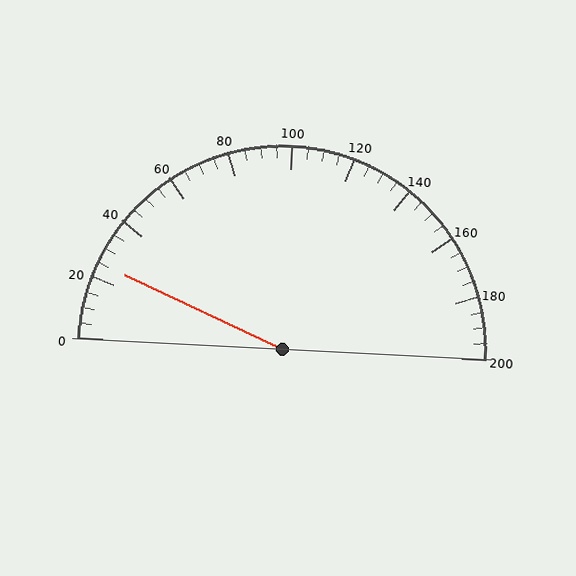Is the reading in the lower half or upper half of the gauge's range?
The reading is in the lower half of the range (0 to 200).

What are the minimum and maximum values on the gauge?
The gauge ranges from 0 to 200.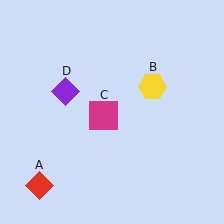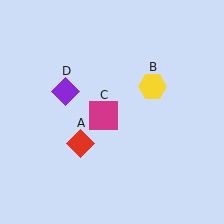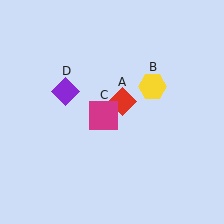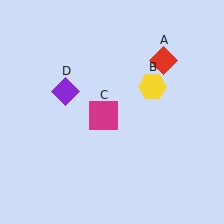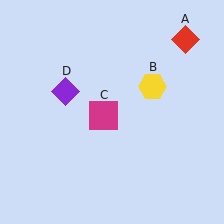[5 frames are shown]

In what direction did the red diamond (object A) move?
The red diamond (object A) moved up and to the right.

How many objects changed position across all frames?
1 object changed position: red diamond (object A).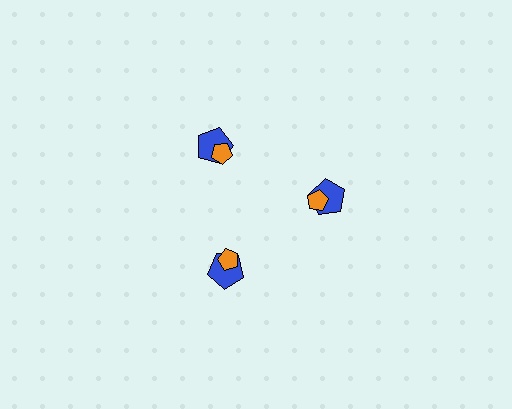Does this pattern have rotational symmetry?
Yes, this pattern has 3-fold rotational symmetry. It looks the same after rotating 120 degrees around the center.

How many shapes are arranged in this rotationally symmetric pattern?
There are 6 shapes, arranged in 3 groups of 2.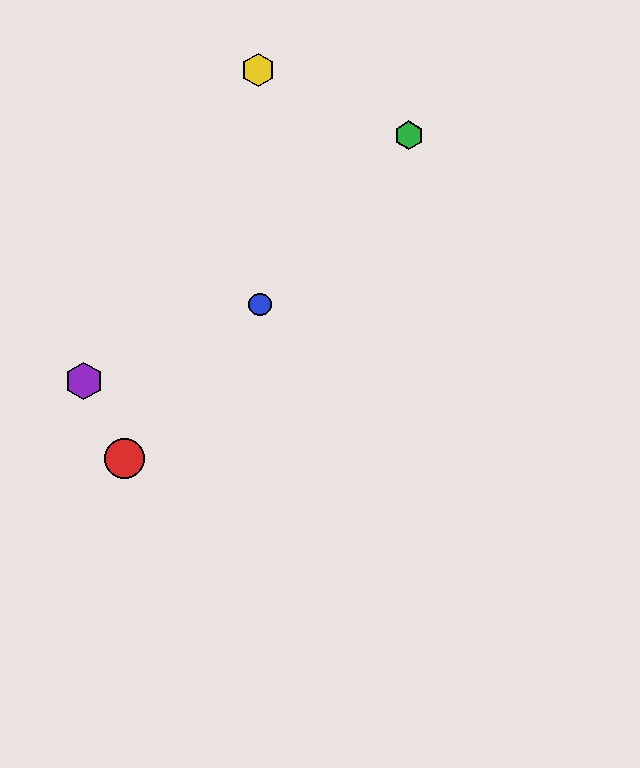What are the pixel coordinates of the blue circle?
The blue circle is at (260, 305).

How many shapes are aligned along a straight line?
3 shapes (the red circle, the blue circle, the green hexagon) are aligned along a straight line.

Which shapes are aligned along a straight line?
The red circle, the blue circle, the green hexagon are aligned along a straight line.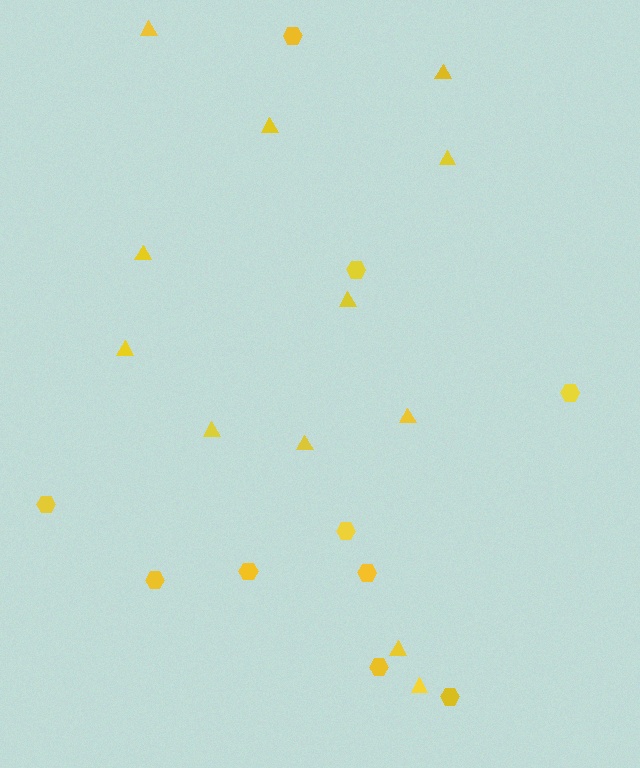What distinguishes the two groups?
There are 2 groups: one group of hexagons (10) and one group of triangles (12).